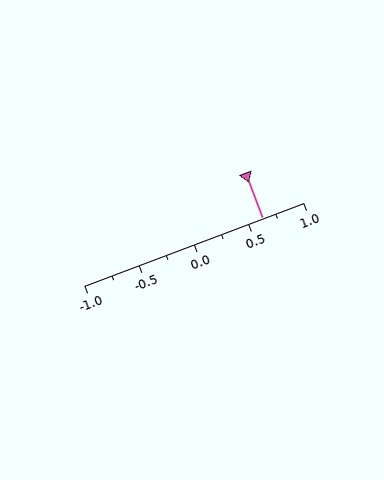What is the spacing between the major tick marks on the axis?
The major ticks are spaced 0.5 apart.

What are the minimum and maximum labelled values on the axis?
The axis runs from -1.0 to 1.0.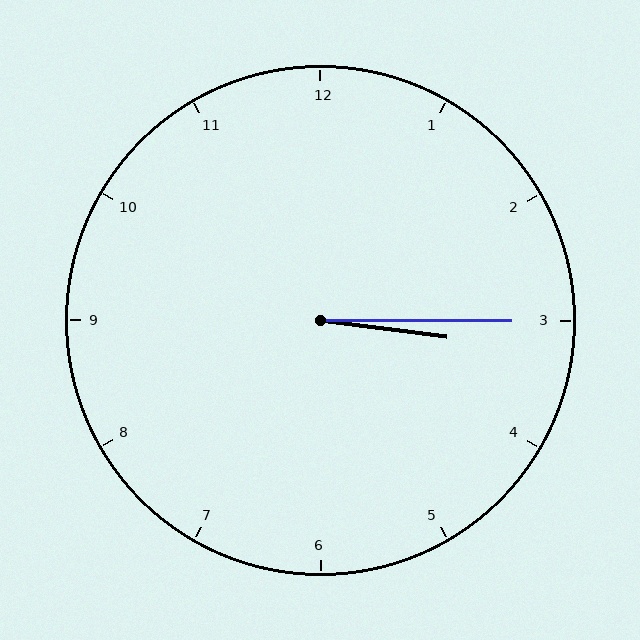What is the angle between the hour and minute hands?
Approximately 8 degrees.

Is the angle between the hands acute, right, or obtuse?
It is acute.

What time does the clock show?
3:15.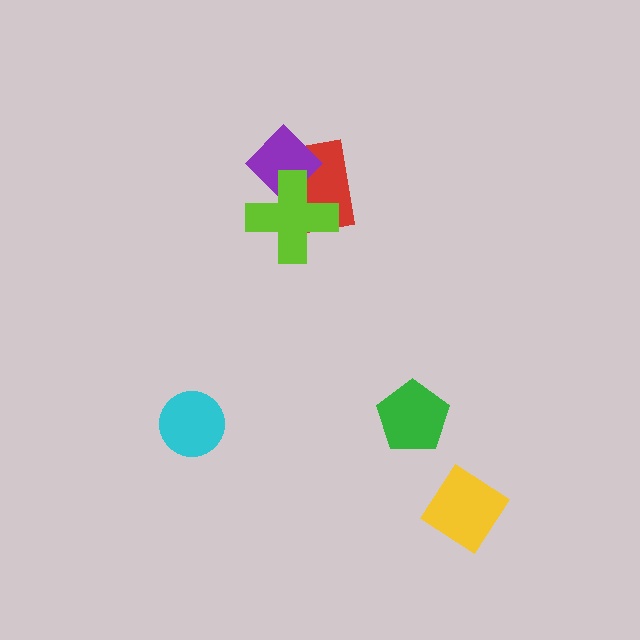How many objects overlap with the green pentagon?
0 objects overlap with the green pentagon.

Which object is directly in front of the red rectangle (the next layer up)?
The purple diamond is directly in front of the red rectangle.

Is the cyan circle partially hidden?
No, no other shape covers it.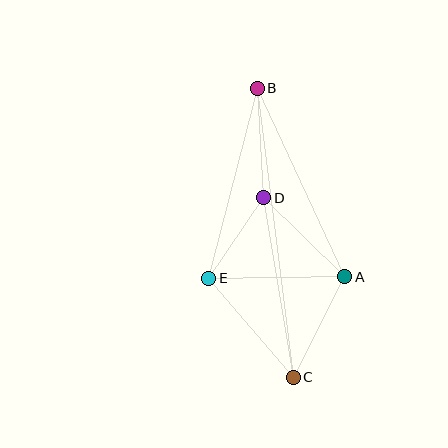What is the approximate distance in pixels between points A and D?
The distance between A and D is approximately 113 pixels.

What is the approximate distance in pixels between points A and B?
The distance between A and B is approximately 208 pixels.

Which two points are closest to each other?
Points D and E are closest to each other.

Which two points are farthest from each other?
Points B and C are farthest from each other.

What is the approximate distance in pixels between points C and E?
The distance between C and E is approximately 130 pixels.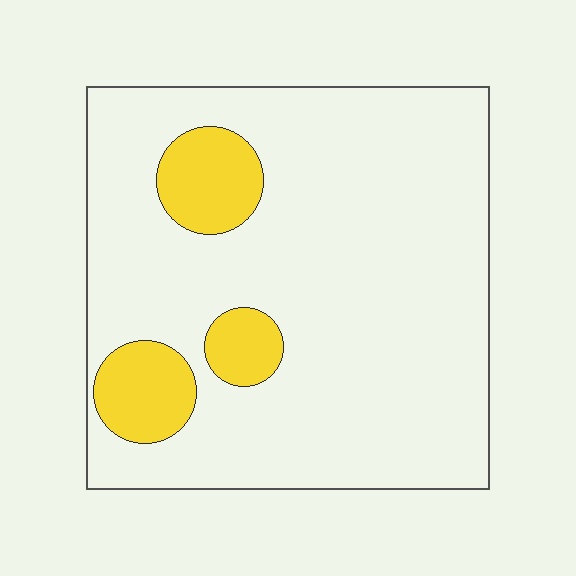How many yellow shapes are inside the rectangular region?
3.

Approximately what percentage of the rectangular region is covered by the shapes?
Approximately 15%.